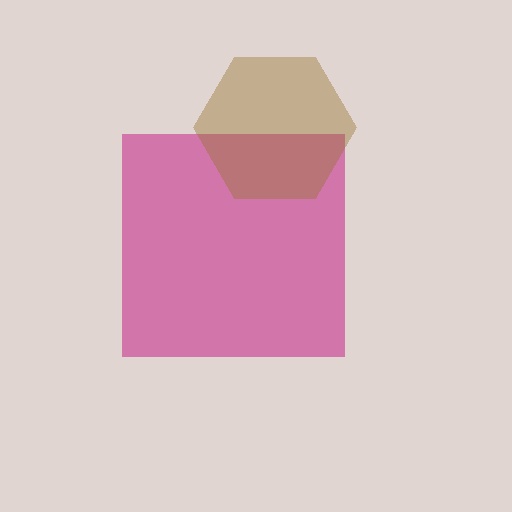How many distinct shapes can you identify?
There are 2 distinct shapes: a magenta square, a brown hexagon.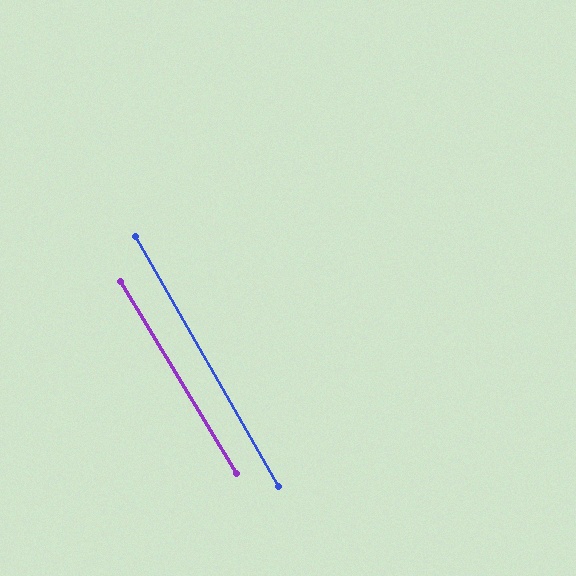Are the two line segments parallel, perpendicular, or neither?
Parallel — their directions differ by only 1.6°.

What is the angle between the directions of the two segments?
Approximately 2 degrees.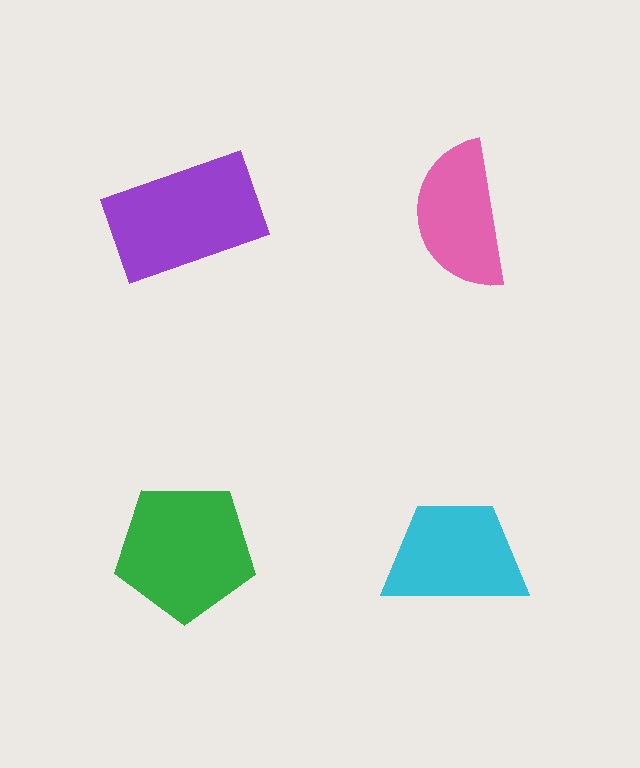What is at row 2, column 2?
A cyan trapezoid.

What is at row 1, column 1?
A purple rectangle.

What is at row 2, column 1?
A green pentagon.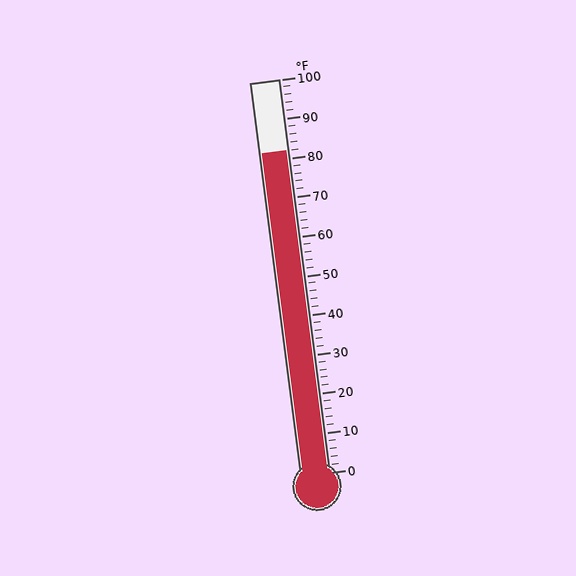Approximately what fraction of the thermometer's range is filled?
The thermometer is filled to approximately 80% of its range.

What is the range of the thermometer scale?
The thermometer scale ranges from 0°F to 100°F.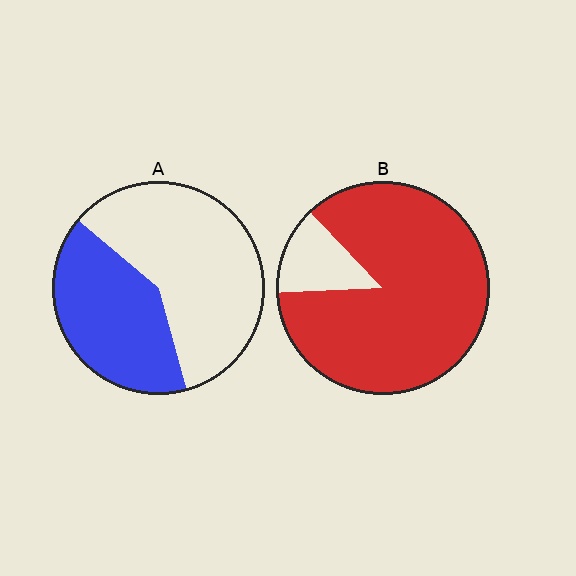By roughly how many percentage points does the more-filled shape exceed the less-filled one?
By roughly 45 percentage points (B over A).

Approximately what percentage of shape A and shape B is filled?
A is approximately 40% and B is approximately 85%.